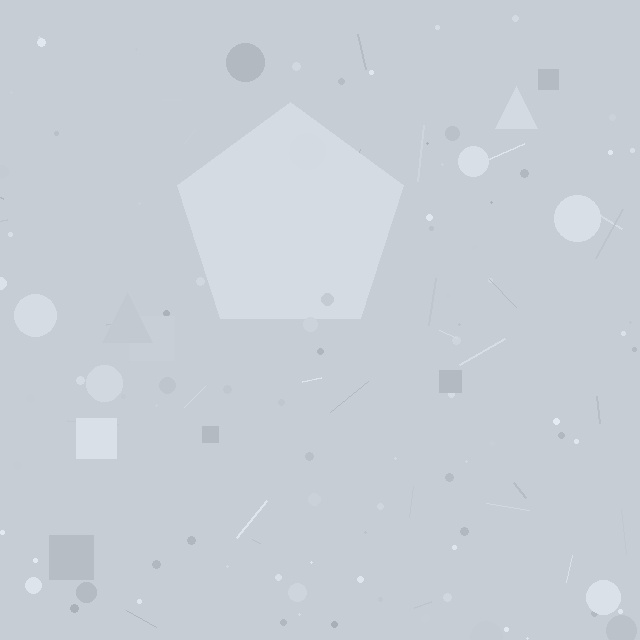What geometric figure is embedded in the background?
A pentagon is embedded in the background.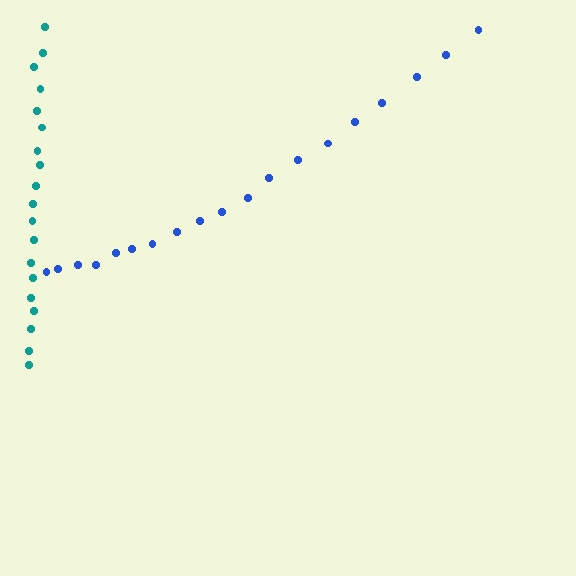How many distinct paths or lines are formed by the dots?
There are 2 distinct paths.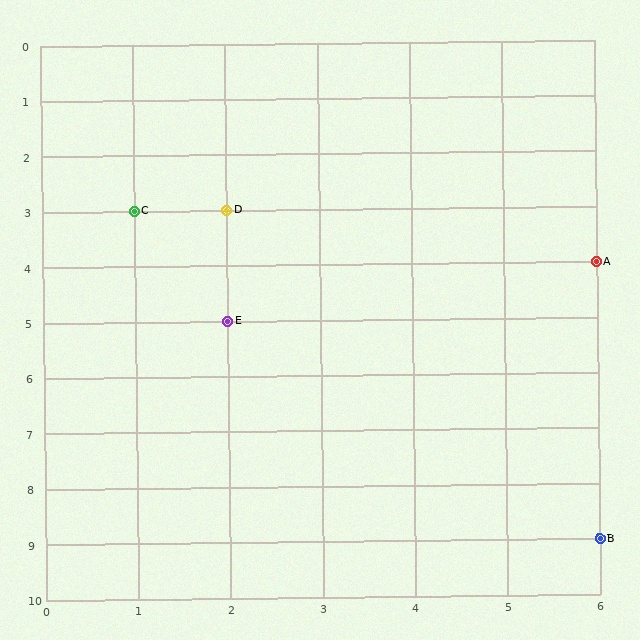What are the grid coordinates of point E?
Point E is at grid coordinates (2, 5).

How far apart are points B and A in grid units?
Points B and A are 5 rows apart.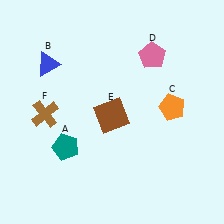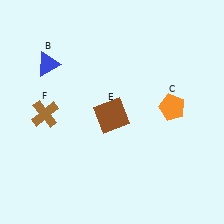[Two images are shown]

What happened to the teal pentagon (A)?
The teal pentagon (A) was removed in Image 2. It was in the bottom-left area of Image 1.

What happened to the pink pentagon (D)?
The pink pentagon (D) was removed in Image 2. It was in the top-right area of Image 1.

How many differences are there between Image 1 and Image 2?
There are 2 differences between the two images.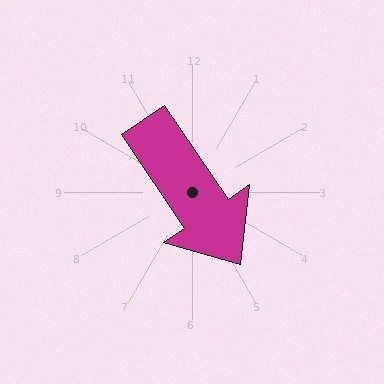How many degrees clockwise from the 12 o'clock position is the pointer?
Approximately 146 degrees.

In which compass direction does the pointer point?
Southeast.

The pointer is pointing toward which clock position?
Roughly 5 o'clock.